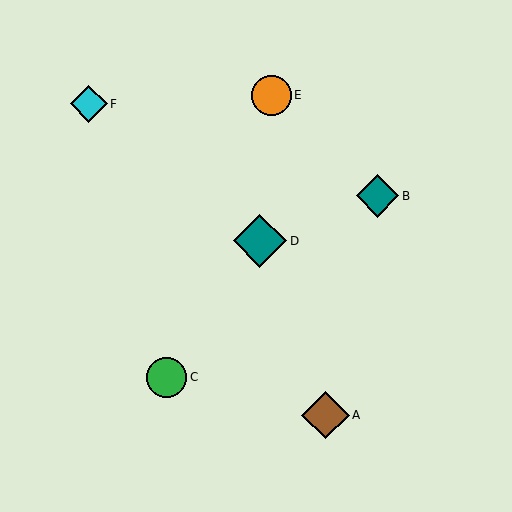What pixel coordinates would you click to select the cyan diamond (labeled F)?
Click at (89, 104) to select the cyan diamond F.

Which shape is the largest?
The teal diamond (labeled D) is the largest.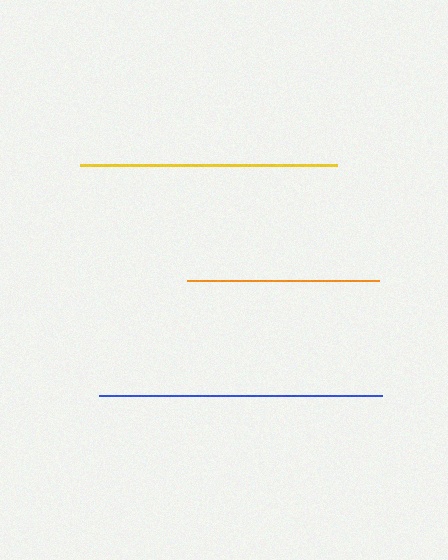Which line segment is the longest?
The blue line is the longest at approximately 283 pixels.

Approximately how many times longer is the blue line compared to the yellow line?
The blue line is approximately 1.1 times the length of the yellow line.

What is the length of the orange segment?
The orange segment is approximately 192 pixels long.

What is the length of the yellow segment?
The yellow segment is approximately 257 pixels long.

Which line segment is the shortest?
The orange line is the shortest at approximately 192 pixels.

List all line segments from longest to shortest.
From longest to shortest: blue, yellow, orange.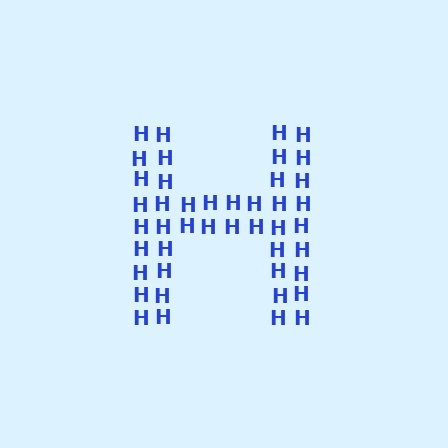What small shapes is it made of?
It is made of small letter H's.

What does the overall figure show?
The overall figure shows the letter H.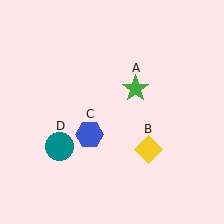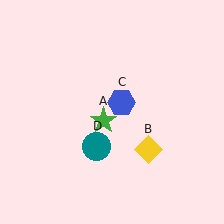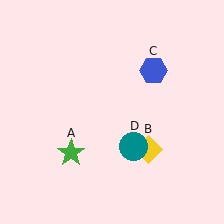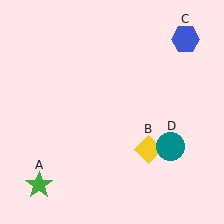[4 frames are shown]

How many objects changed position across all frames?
3 objects changed position: green star (object A), blue hexagon (object C), teal circle (object D).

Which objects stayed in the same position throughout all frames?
Yellow diamond (object B) remained stationary.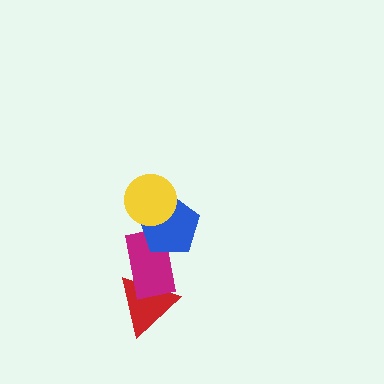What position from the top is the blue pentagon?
The blue pentagon is 2nd from the top.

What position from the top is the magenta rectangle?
The magenta rectangle is 3rd from the top.